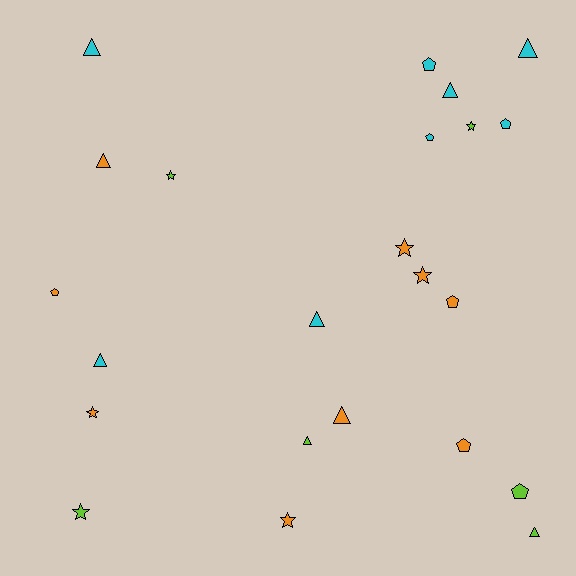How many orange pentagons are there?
There are 3 orange pentagons.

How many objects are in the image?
There are 23 objects.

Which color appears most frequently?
Orange, with 9 objects.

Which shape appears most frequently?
Triangle, with 9 objects.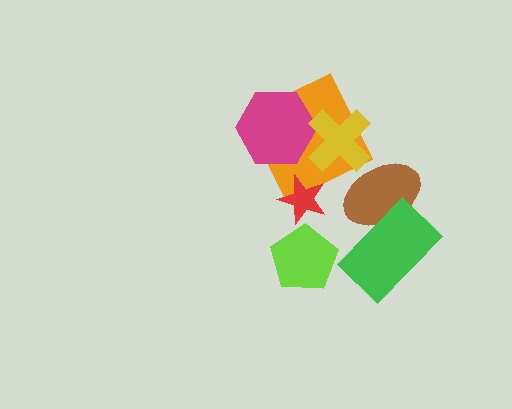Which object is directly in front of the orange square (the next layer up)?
The magenta hexagon is directly in front of the orange square.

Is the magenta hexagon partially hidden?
Yes, it is partially covered by another shape.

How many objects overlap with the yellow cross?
2 objects overlap with the yellow cross.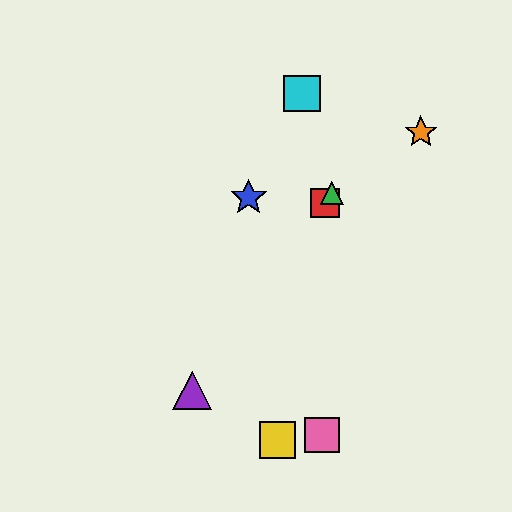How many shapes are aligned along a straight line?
3 shapes (the red square, the green triangle, the purple triangle) are aligned along a straight line.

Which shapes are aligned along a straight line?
The red square, the green triangle, the purple triangle are aligned along a straight line.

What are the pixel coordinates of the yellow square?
The yellow square is at (278, 440).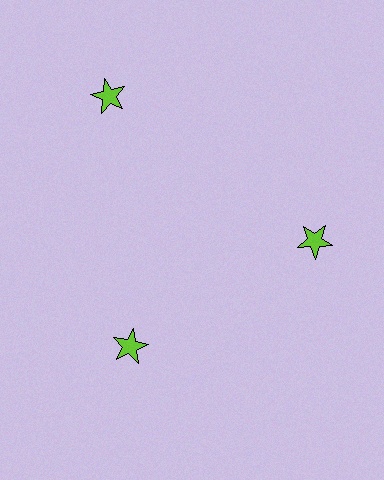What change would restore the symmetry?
The symmetry would be restored by moving it inward, back onto the ring so that all 3 stars sit at equal angles and equal distance from the center.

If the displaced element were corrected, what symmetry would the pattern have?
It would have 3-fold rotational symmetry — the pattern would map onto itself every 120 degrees.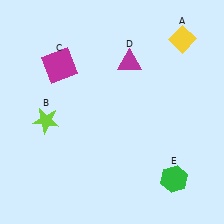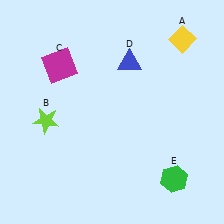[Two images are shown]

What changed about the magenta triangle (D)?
In Image 1, D is magenta. In Image 2, it changed to blue.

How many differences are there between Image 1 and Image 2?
There is 1 difference between the two images.